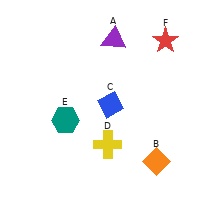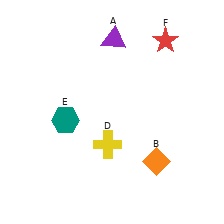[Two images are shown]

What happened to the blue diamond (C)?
The blue diamond (C) was removed in Image 2. It was in the top-left area of Image 1.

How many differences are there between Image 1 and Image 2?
There is 1 difference between the two images.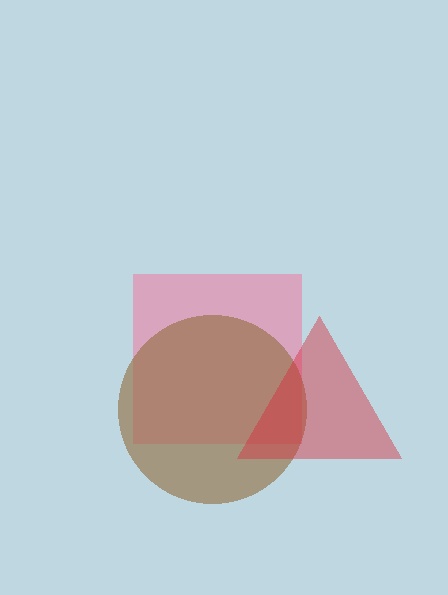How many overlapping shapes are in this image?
There are 3 overlapping shapes in the image.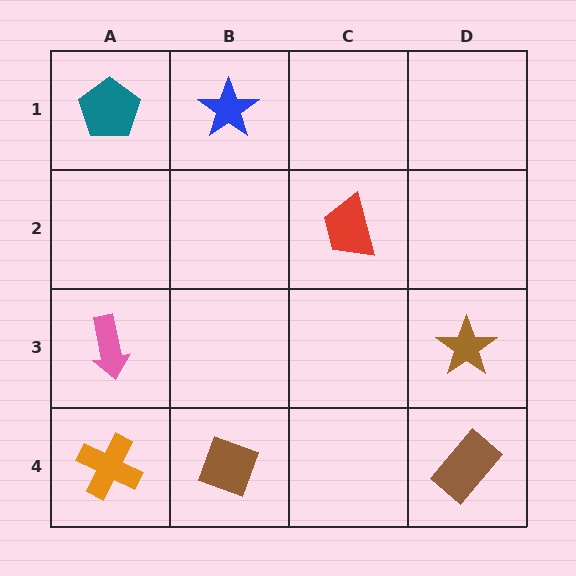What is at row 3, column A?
A pink arrow.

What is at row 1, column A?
A teal pentagon.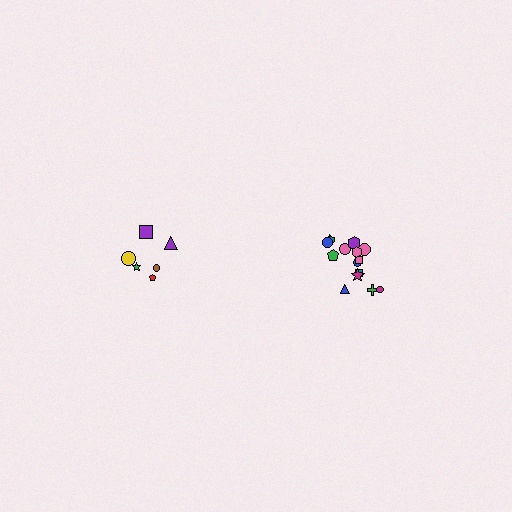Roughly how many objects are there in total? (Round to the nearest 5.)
Roughly 20 objects in total.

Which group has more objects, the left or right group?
The right group.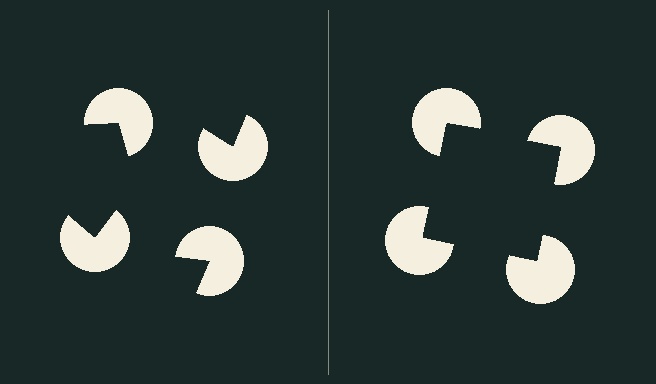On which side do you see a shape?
An illusory square appears on the right side. On the left side the wedge cuts are rotated, so no coherent shape forms.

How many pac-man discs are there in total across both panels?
8 — 4 on each side.